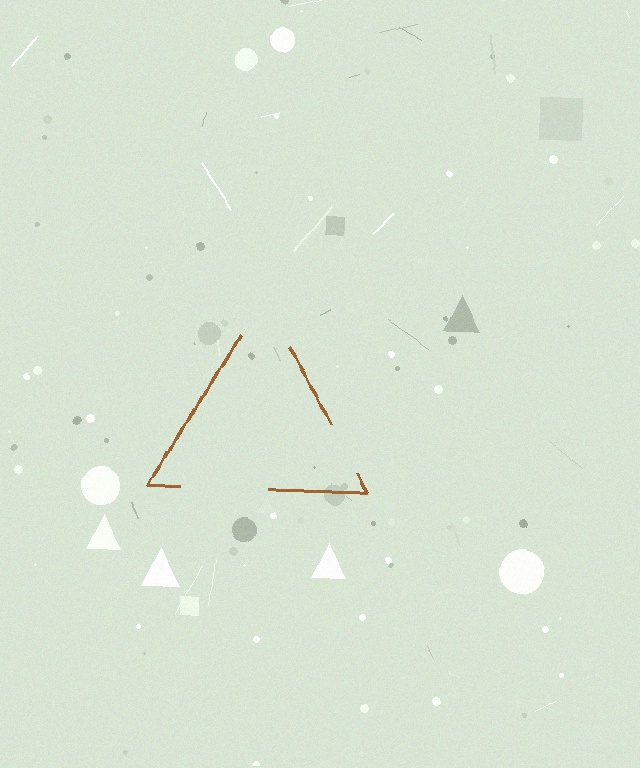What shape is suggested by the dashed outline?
The dashed outline suggests a triangle.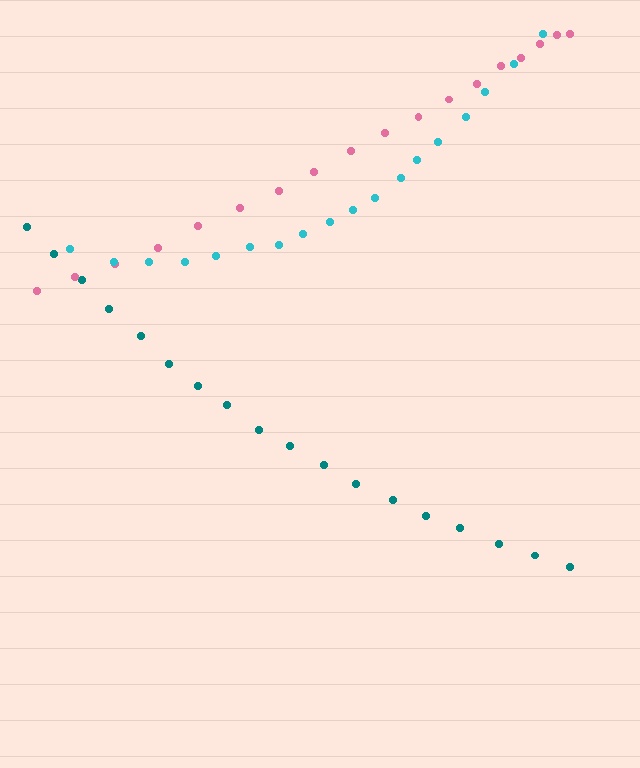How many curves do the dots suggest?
There are 3 distinct paths.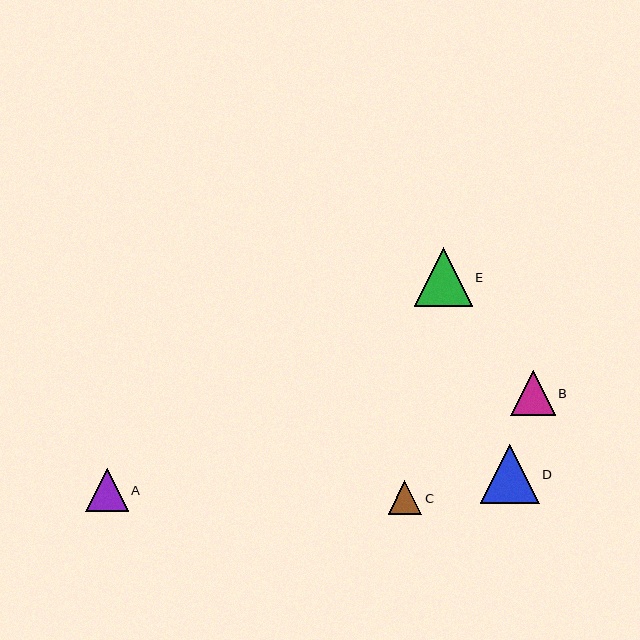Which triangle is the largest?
Triangle D is the largest with a size of approximately 59 pixels.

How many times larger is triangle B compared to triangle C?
Triangle B is approximately 1.3 times the size of triangle C.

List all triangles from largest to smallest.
From largest to smallest: D, E, B, A, C.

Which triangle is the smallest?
Triangle C is the smallest with a size of approximately 34 pixels.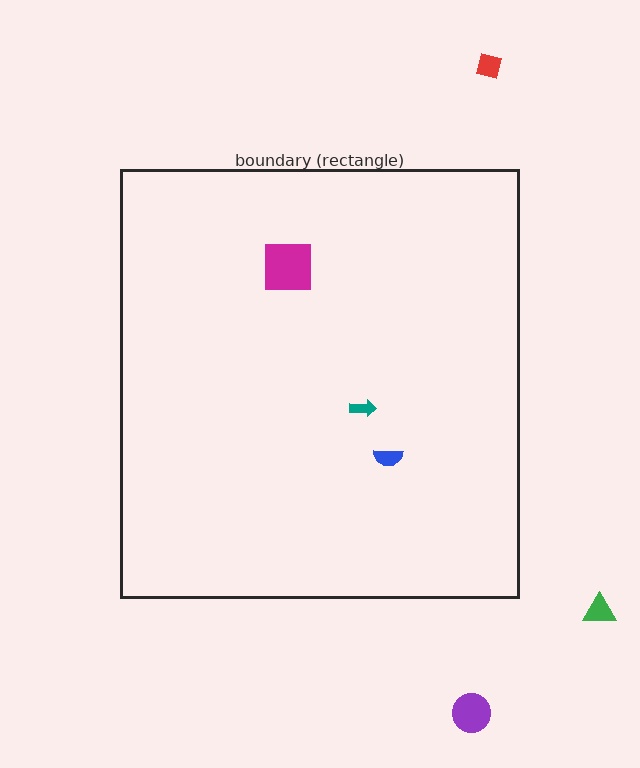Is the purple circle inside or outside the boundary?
Outside.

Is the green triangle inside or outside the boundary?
Outside.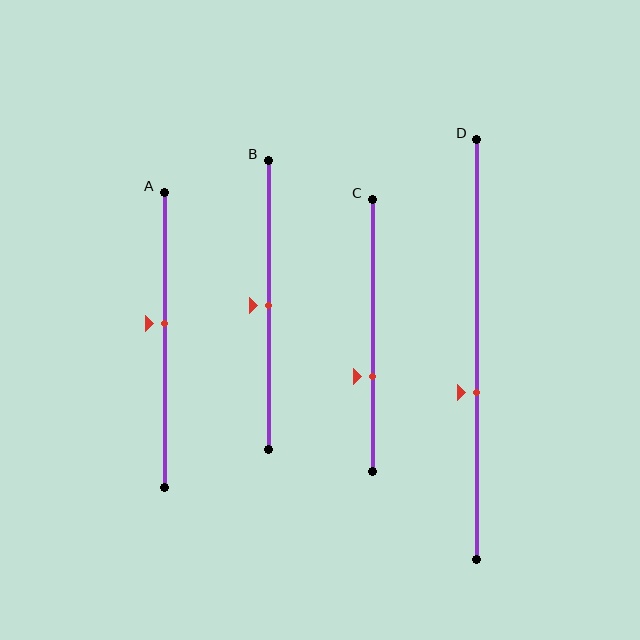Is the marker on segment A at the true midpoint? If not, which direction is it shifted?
No, the marker on segment A is shifted upward by about 6% of the segment length.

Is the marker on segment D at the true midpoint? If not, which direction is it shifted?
No, the marker on segment D is shifted downward by about 10% of the segment length.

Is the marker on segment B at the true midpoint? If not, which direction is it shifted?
Yes, the marker on segment B is at the true midpoint.